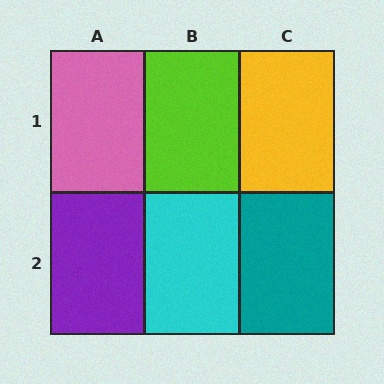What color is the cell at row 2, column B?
Cyan.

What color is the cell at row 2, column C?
Teal.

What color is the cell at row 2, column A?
Purple.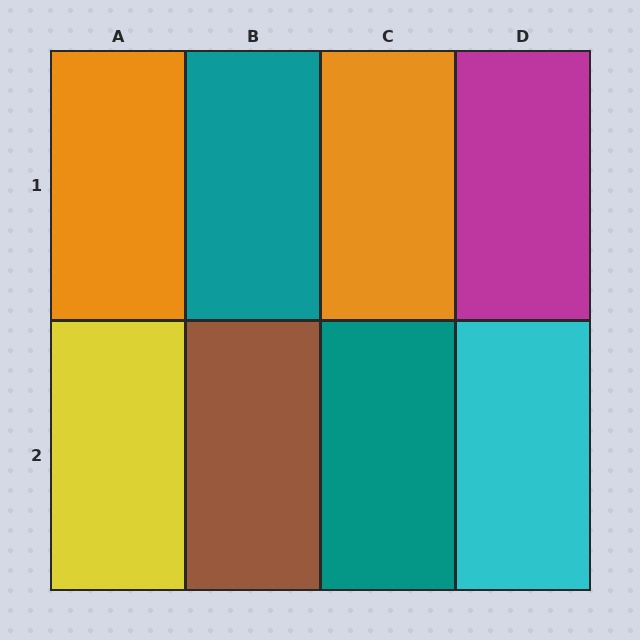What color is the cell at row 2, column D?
Cyan.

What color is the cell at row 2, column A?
Yellow.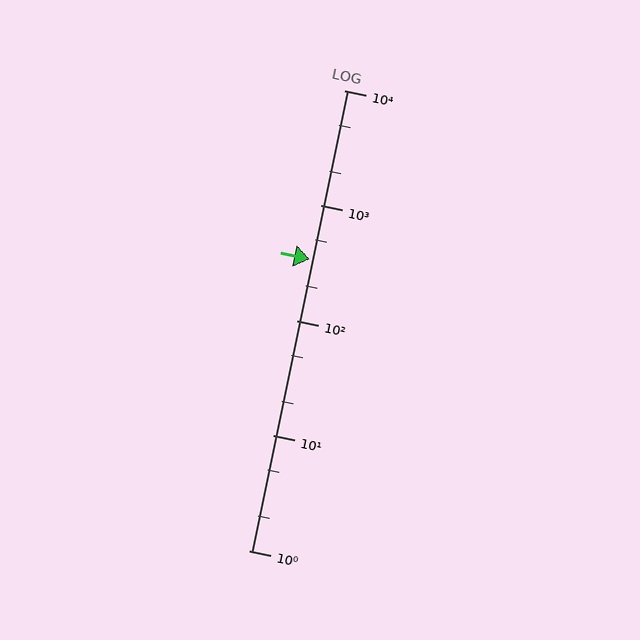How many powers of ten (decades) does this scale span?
The scale spans 4 decades, from 1 to 10000.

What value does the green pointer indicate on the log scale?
The pointer indicates approximately 340.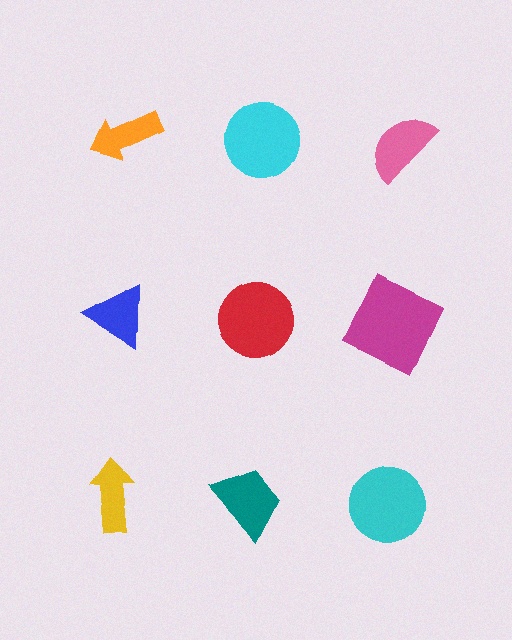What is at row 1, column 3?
A pink semicircle.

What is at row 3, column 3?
A cyan circle.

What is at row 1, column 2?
A cyan circle.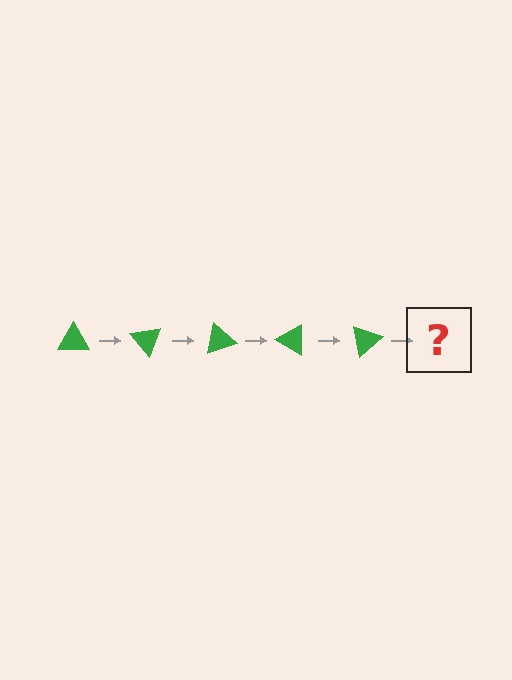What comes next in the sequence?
The next element should be a green triangle rotated 250 degrees.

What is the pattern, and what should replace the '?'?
The pattern is that the triangle rotates 50 degrees each step. The '?' should be a green triangle rotated 250 degrees.